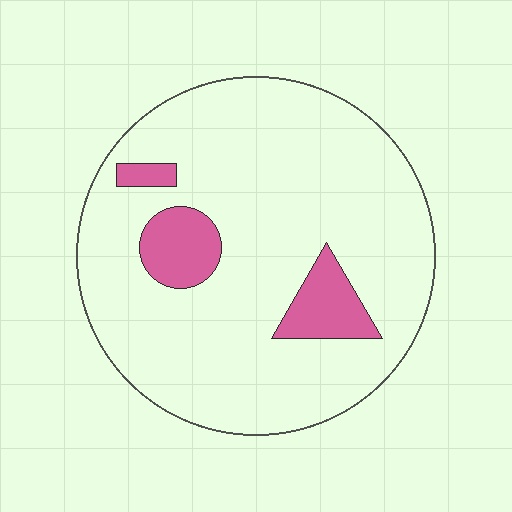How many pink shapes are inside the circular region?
3.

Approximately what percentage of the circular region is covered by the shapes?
Approximately 10%.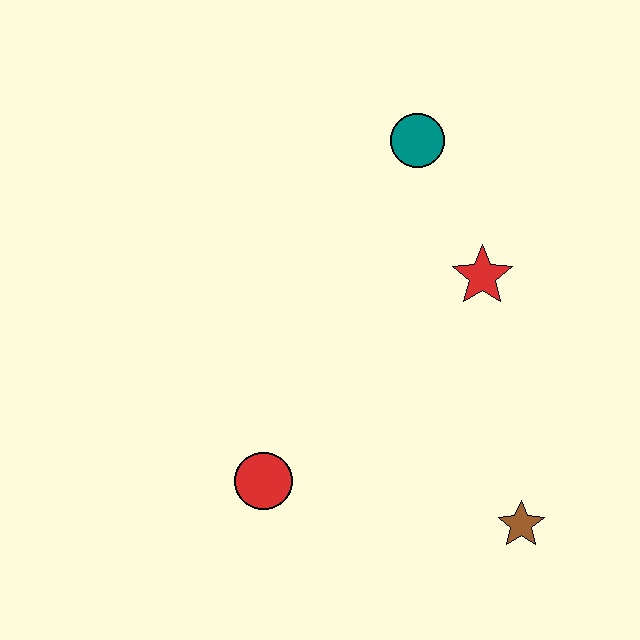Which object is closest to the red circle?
The brown star is closest to the red circle.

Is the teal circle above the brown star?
Yes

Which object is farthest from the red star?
The red circle is farthest from the red star.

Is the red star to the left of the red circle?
No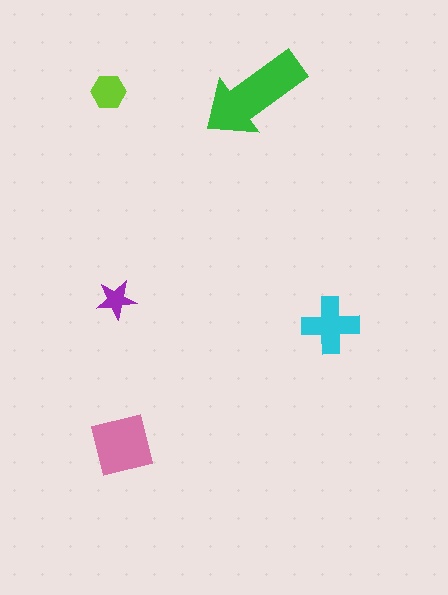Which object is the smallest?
The purple star.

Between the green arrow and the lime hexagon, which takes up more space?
The green arrow.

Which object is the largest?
The green arrow.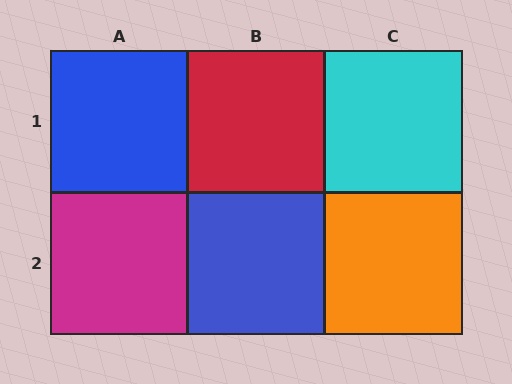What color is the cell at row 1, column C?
Cyan.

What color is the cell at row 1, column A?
Blue.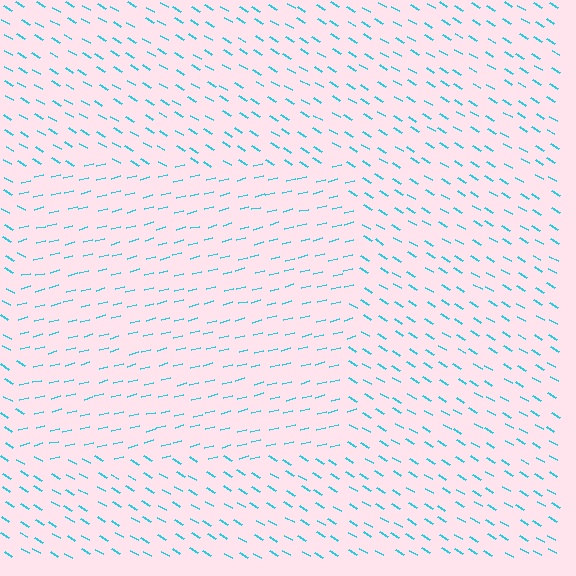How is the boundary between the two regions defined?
The boundary is defined purely by a change in line orientation (approximately 45 degrees difference). All lines are the same color and thickness.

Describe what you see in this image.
The image is filled with small cyan line segments. A rectangle region in the image has lines oriented differently from the surrounding lines, creating a visible texture boundary.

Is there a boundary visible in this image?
Yes, there is a texture boundary formed by a change in line orientation.